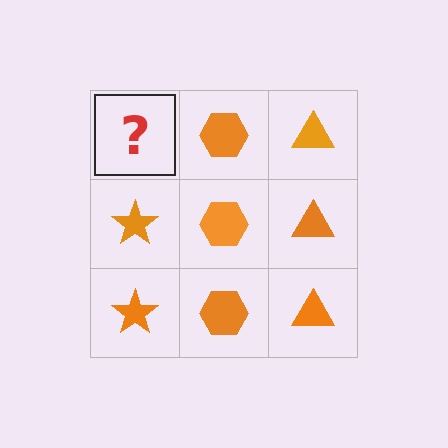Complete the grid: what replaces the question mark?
The question mark should be replaced with an orange star.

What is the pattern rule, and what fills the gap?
The rule is that each column has a consistent shape. The gap should be filled with an orange star.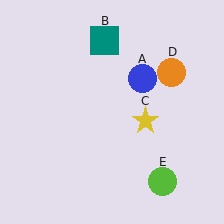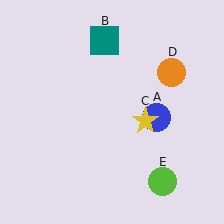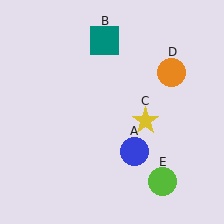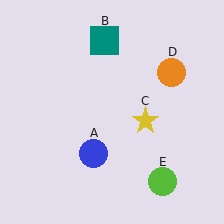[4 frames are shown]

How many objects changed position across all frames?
1 object changed position: blue circle (object A).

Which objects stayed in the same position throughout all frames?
Teal square (object B) and yellow star (object C) and orange circle (object D) and lime circle (object E) remained stationary.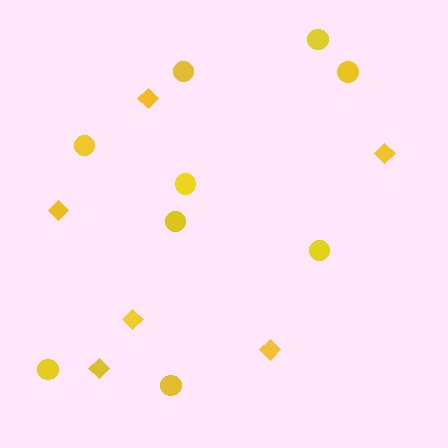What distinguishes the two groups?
There are 2 groups: one group of diamonds (6) and one group of circles (9).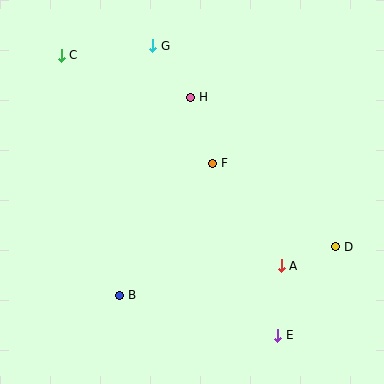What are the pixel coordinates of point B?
Point B is at (120, 295).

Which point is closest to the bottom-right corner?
Point E is closest to the bottom-right corner.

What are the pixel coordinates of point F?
Point F is at (213, 163).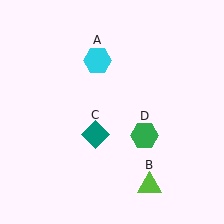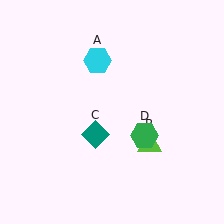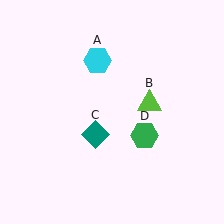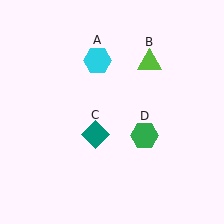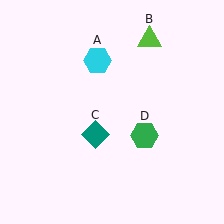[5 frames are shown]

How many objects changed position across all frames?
1 object changed position: lime triangle (object B).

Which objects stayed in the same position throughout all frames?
Cyan hexagon (object A) and teal diamond (object C) and green hexagon (object D) remained stationary.